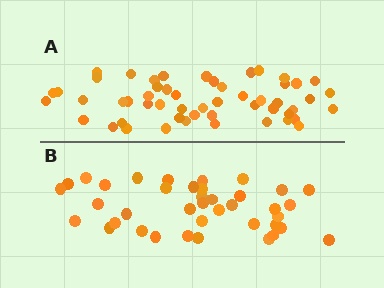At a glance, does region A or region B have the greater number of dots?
Region A (the top region) has more dots.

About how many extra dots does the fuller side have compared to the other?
Region A has approximately 15 more dots than region B.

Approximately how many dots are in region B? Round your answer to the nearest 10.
About 40 dots. (The exact count is 39, which rounds to 40.)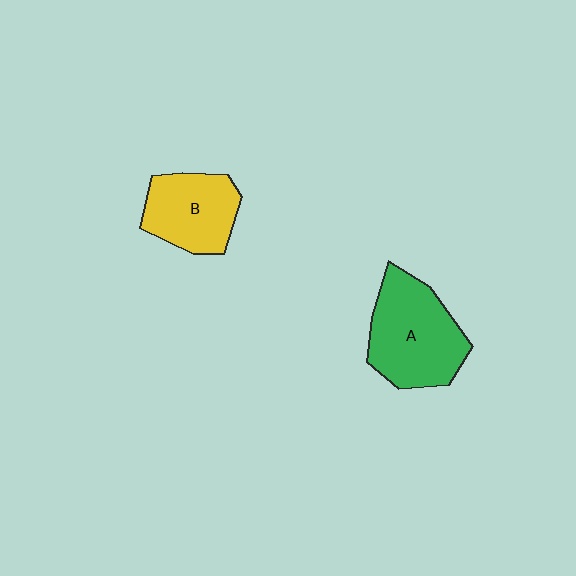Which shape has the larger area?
Shape A (green).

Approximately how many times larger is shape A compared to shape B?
Approximately 1.4 times.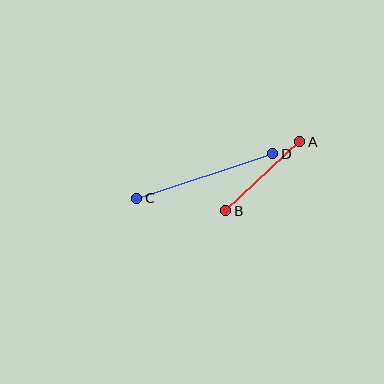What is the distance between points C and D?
The distance is approximately 143 pixels.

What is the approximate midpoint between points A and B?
The midpoint is at approximately (263, 176) pixels.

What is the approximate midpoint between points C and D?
The midpoint is at approximately (205, 176) pixels.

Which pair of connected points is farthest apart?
Points C and D are farthest apart.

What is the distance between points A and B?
The distance is approximately 101 pixels.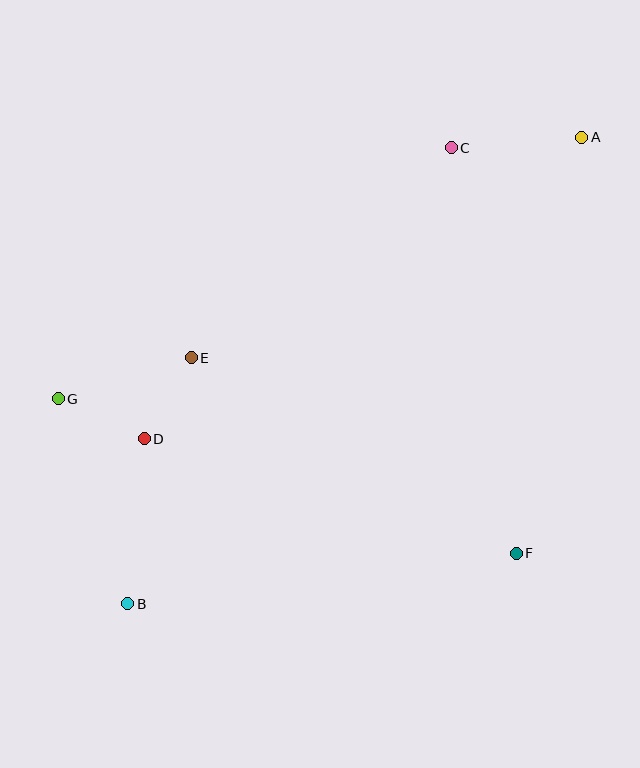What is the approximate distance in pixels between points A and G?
The distance between A and G is approximately 585 pixels.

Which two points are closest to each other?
Points D and E are closest to each other.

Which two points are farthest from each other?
Points A and B are farthest from each other.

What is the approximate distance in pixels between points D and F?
The distance between D and F is approximately 389 pixels.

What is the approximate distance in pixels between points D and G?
The distance between D and G is approximately 95 pixels.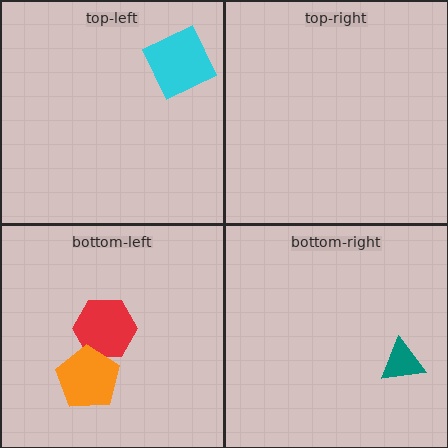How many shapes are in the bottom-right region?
1.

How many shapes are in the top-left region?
1.